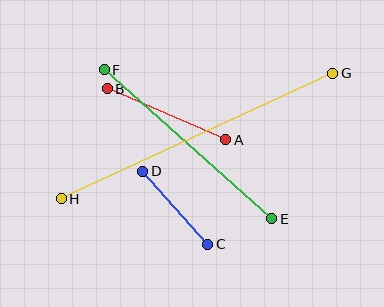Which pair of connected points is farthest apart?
Points G and H are farthest apart.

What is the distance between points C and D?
The distance is approximately 97 pixels.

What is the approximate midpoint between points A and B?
The midpoint is at approximately (167, 114) pixels.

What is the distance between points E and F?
The distance is approximately 224 pixels.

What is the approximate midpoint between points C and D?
The midpoint is at approximately (175, 208) pixels.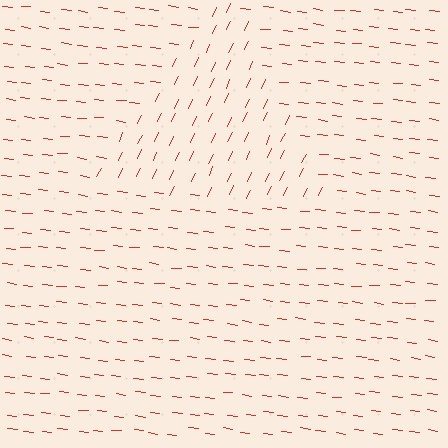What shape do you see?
I see a triangle.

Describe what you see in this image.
The image is filled with small red line segments. A triangle region in the image has lines oriented differently from the surrounding lines, creating a visible texture boundary.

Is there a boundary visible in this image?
Yes, there is a texture boundary formed by a change in line orientation.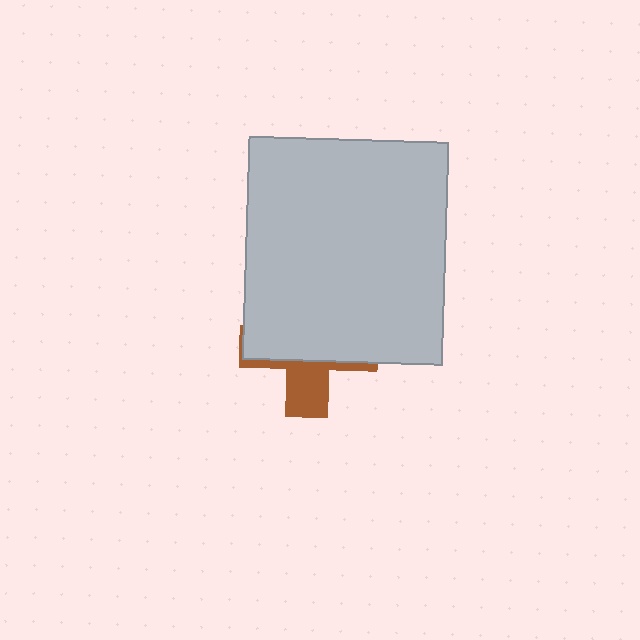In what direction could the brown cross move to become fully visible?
The brown cross could move down. That would shift it out from behind the light gray rectangle entirely.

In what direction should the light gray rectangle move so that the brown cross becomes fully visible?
The light gray rectangle should move up. That is the shortest direction to clear the overlap and leave the brown cross fully visible.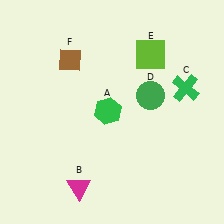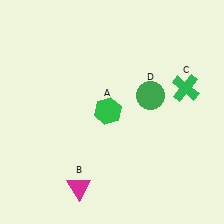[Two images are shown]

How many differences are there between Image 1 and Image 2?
There are 2 differences between the two images.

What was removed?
The brown diamond (F), the lime square (E) were removed in Image 2.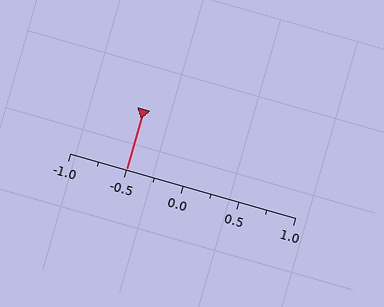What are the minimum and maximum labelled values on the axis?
The axis runs from -1.0 to 1.0.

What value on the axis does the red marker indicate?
The marker indicates approximately -0.5.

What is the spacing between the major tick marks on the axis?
The major ticks are spaced 0.5 apart.